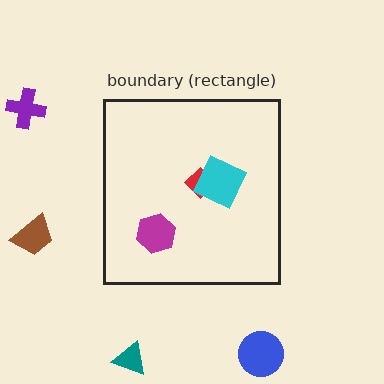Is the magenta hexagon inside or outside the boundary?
Inside.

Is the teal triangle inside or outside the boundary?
Outside.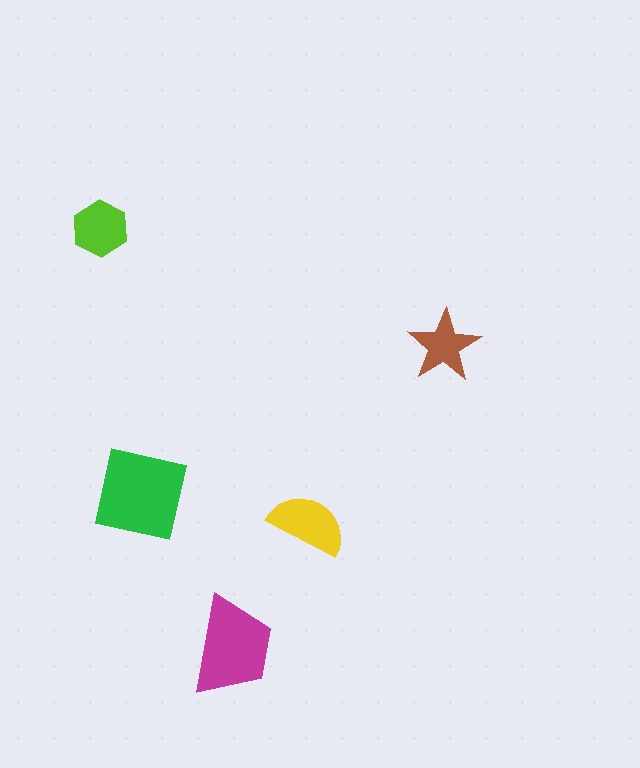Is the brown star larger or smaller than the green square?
Smaller.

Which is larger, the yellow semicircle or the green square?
The green square.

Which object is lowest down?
The magenta trapezoid is bottommost.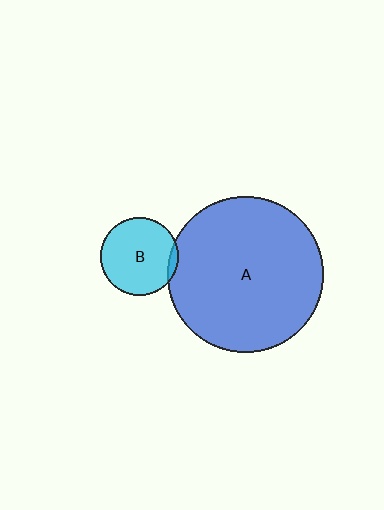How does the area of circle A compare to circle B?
Approximately 4.1 times.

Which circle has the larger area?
Circle A (blue).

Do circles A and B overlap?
Yes.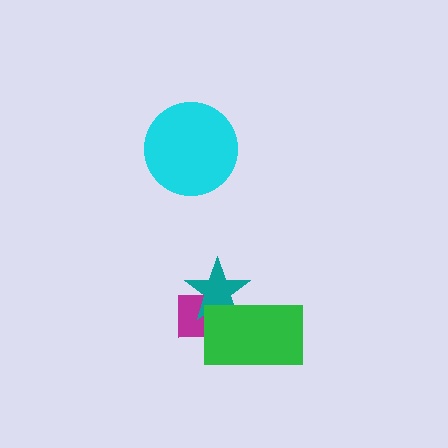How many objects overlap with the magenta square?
2 objects overlap with the magenta square.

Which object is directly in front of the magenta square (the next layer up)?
The teal star is directly in front of the magenta square.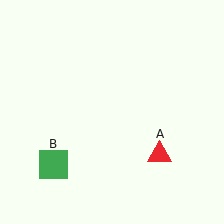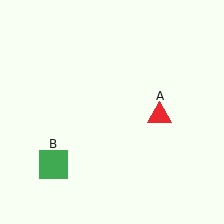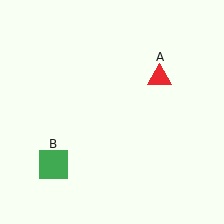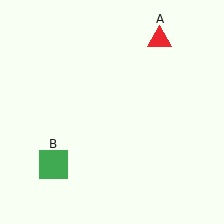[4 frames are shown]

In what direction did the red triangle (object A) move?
The red triangle (object A) moved up.